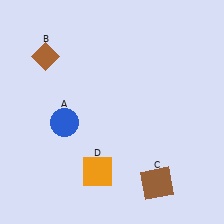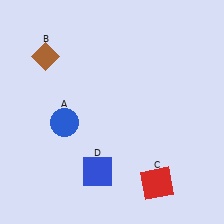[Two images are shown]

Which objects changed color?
C changed from brown to red. D changed from orange to blue.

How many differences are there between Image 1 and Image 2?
There are 2 differences between the two images.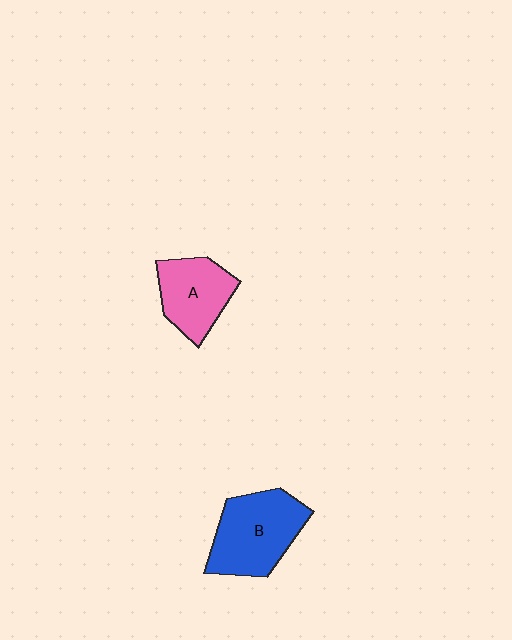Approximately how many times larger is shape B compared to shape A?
Approximately 1.3 times.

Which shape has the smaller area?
Shape A (pink).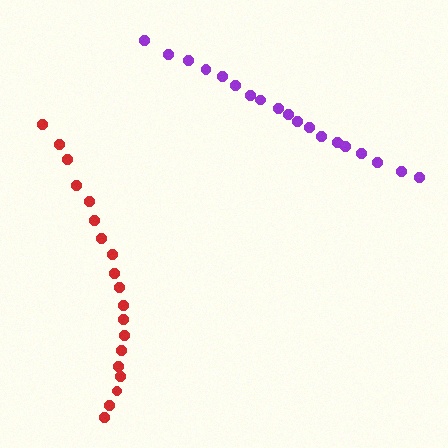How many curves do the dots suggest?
There are 2 distinct paths.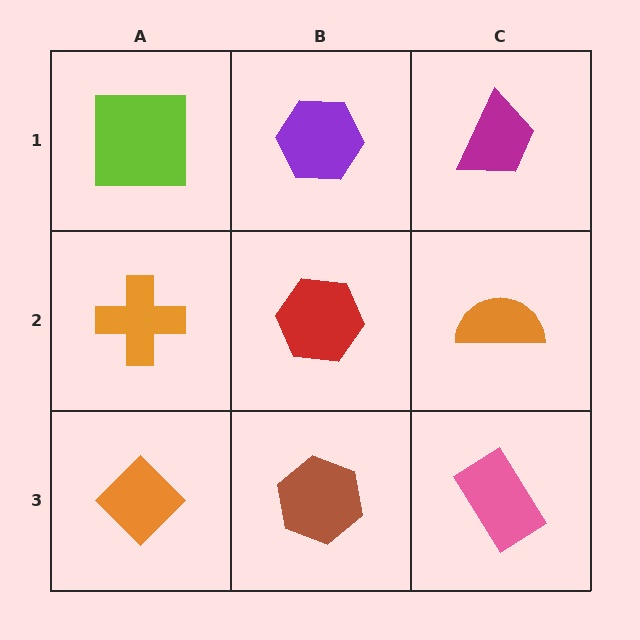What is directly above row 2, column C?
A magenta trapezoid.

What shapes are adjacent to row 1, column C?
An orange semicircle (row 2, column C), a purple hexagon (row 1, column B).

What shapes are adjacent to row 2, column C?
A magenta trapezoid (row 1, column C), a pink rectangle (row 3, column C), a red hexagon (row 2, column B).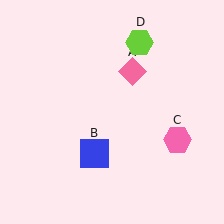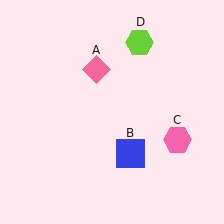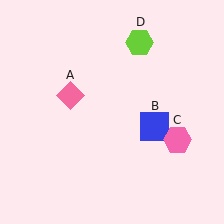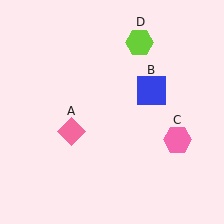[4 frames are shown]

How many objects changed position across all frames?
2 objects changed position: pink diamond (object A), blue square (object B).